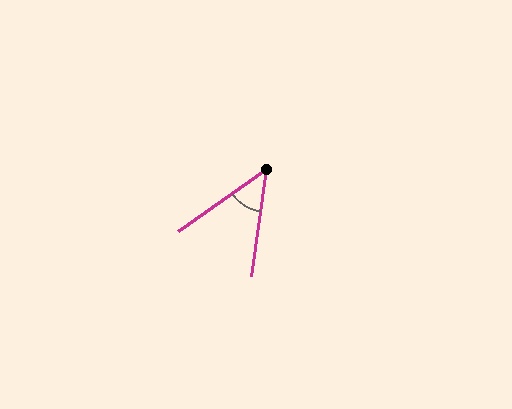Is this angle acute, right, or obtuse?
It is acute.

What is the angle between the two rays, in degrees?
Approximately 47 degrees.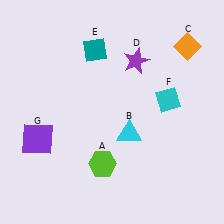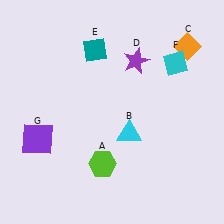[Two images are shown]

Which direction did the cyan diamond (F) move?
The cyan diamond (F) moved up.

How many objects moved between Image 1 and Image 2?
1 object moved between the two images.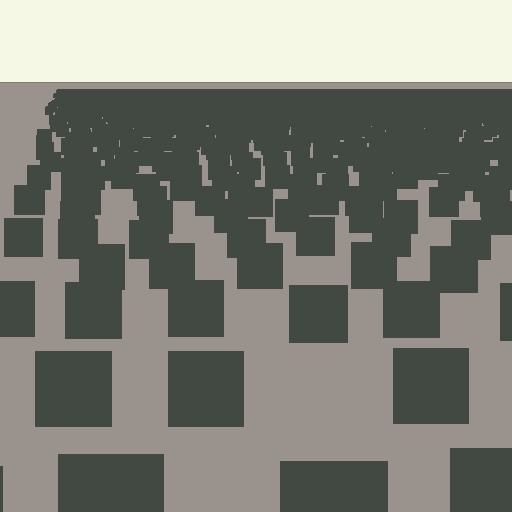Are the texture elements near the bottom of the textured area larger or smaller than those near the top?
Larger. Near the bottom, elements are closer to the viewer and appear at a bigger on-screen size.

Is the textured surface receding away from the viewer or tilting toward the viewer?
The surface is receding away from the viewer. Texture elements get smaller and denser toward the top.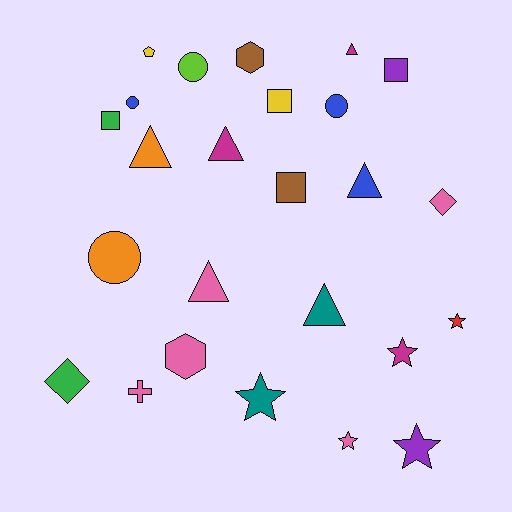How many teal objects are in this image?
There are 2 teal objects.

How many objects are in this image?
There are 25 objects.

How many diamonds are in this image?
There are 2 diamonds.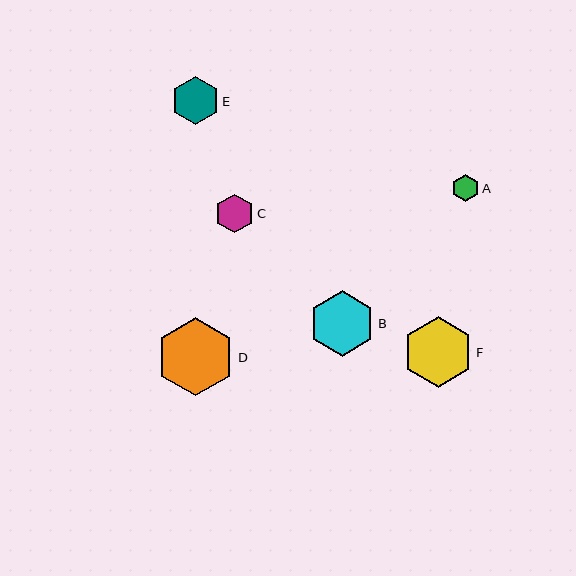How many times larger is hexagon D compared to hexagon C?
Hexagon D is approximately 2.0 times the size of hexagon C.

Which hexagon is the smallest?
Hexagon A is the smallest with a size of approximately 27 pixels.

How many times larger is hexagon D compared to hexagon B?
Hexagon D is approximately 1.2 times the size of hexagon B.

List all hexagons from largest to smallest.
From largest to smallest: D, F, B, E, C, A.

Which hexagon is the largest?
Hexagon D is the largest with a size of approximately 79 pixels.